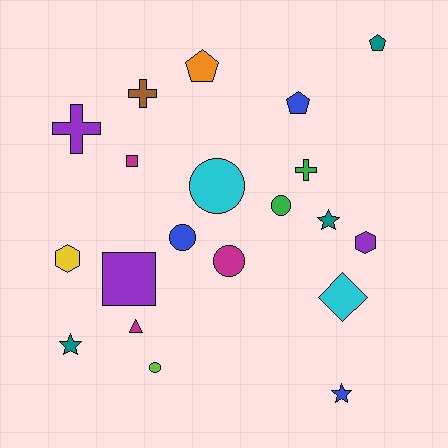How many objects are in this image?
There are 20 objects.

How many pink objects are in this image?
There are no pink objects.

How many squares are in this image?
There are 2 squares.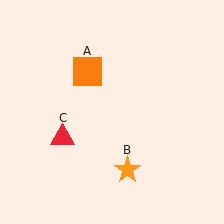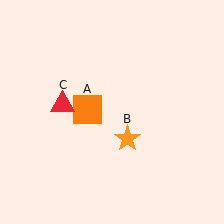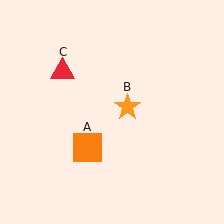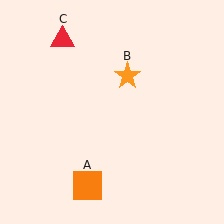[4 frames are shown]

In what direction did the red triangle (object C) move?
The red triangle (object C) moved up.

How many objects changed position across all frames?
3 objects changed position: orange square (object A), orange star (object B), red triangle (object C).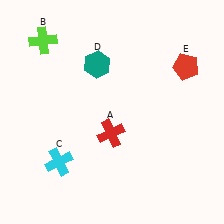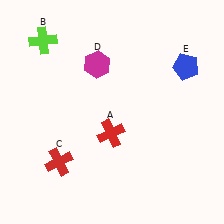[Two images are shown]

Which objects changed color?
C changed from cyan to red. D changed from teal to magenta. E changed from red to blue.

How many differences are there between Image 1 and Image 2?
There are 3 differences between the two images.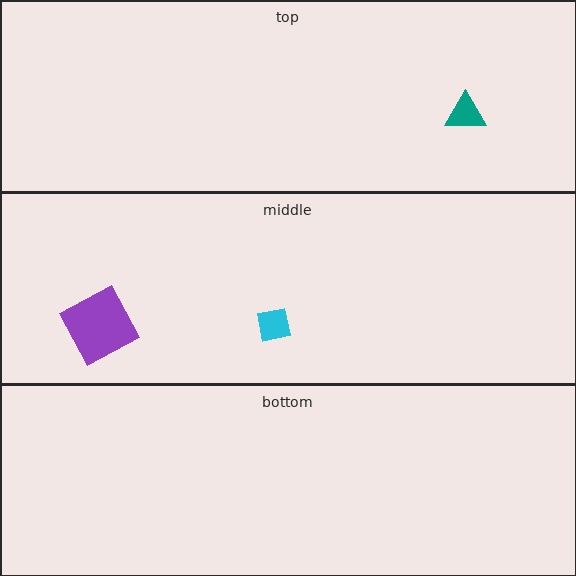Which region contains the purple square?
The middle region.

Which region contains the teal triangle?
The top region.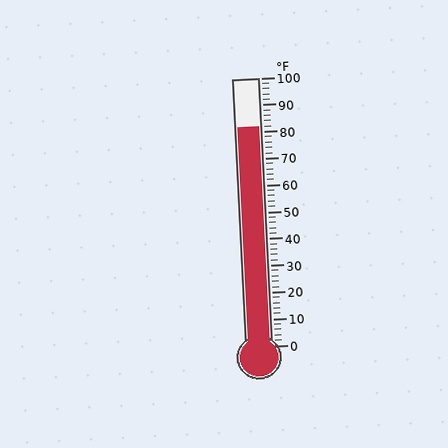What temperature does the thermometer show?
The thermometer shows approximately 82°F.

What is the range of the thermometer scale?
The thermometer scale ranges from 0°F to 100°F.